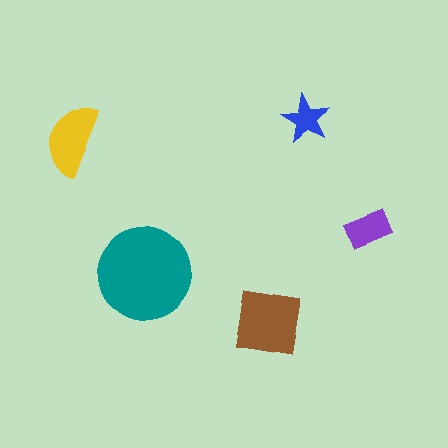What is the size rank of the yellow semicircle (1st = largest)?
3rd.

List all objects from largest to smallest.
The teal circle, the brown square, the yellow semicircle, the purple rectangle, the blue star.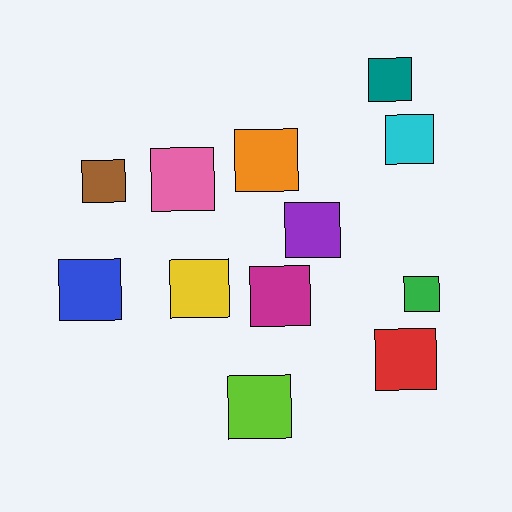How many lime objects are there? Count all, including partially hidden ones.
There is 1 lime object.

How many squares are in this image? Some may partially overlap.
There are 12 squares.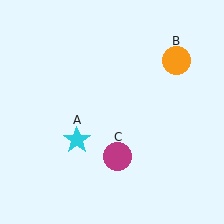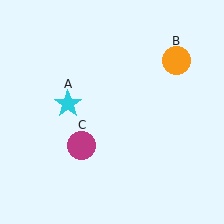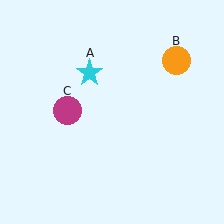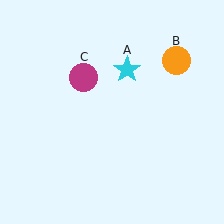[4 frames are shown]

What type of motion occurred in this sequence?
The cyan star (object A), magenta circle (object C) rotated clockwise around the center of the scene.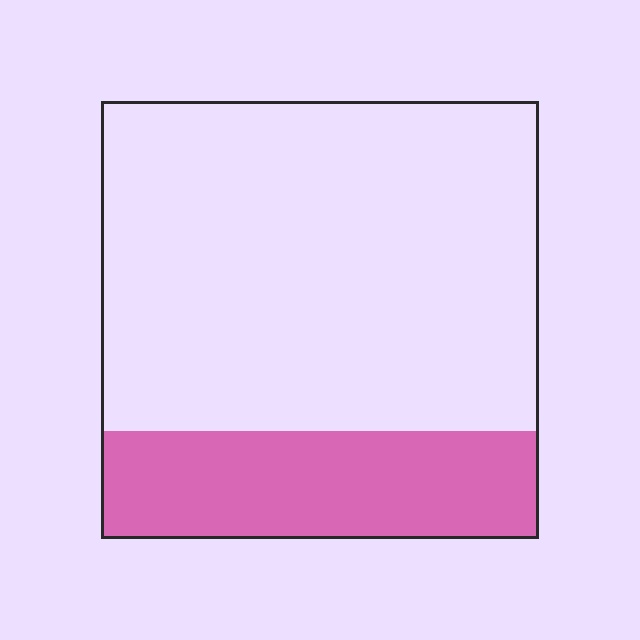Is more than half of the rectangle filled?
No.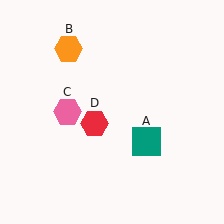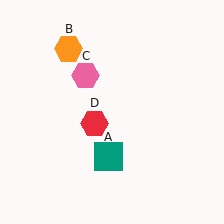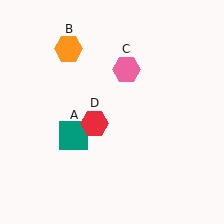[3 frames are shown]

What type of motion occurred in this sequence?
The teal square (object A), pink hexagon (object C) rotated clockwise around the center of the scene.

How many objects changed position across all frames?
2 objects changed position: teal square (object A), pink hexagon (object C).